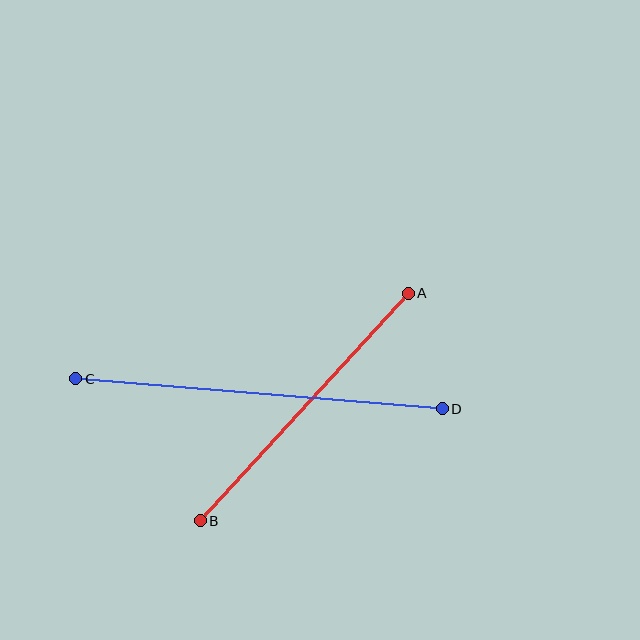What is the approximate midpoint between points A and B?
The midpoint is at approximately (304, 407) pixels.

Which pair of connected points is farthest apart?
Points C and D are farthest apart.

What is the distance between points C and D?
The distance is approximately 368 pixels.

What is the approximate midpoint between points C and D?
The midpoint is at approximately (259, 394) pixels.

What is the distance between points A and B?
The distance is approximately 308 pixels.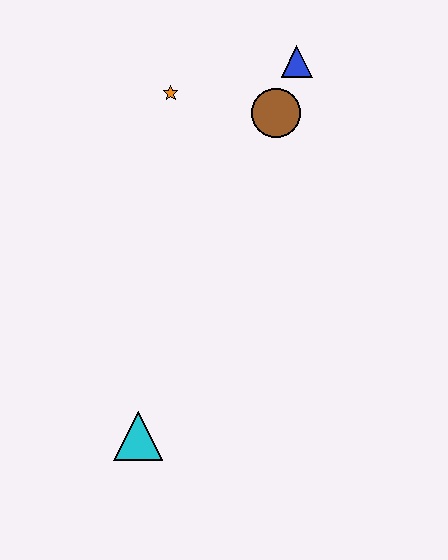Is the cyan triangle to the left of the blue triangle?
Yes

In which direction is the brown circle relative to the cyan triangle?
The brown circle is above the cyan triangle.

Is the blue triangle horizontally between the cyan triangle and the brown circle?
No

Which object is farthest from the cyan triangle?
The blue triangle is farthest from the cyan triangle.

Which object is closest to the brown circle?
The blue triangle is closest to the brown circle.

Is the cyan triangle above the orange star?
No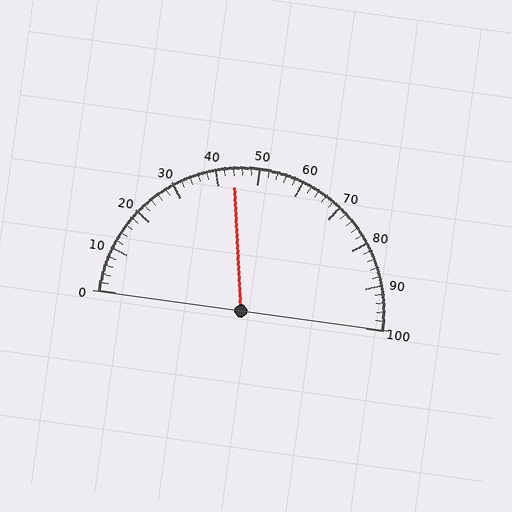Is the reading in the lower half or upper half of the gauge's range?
The reading is in the lower half of the range (0 to 100).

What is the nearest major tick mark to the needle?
The nearest major tick mark is 40.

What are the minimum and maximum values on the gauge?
The gauge ranges from 0 to 100.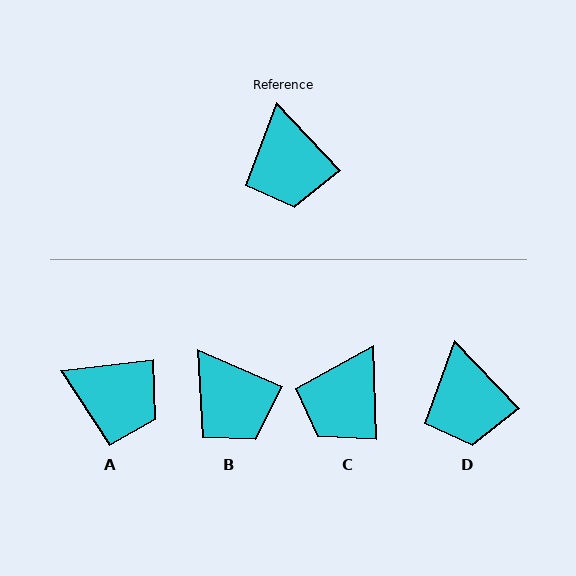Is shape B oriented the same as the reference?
No, it is off by about 23 degrees.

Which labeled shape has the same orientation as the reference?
D.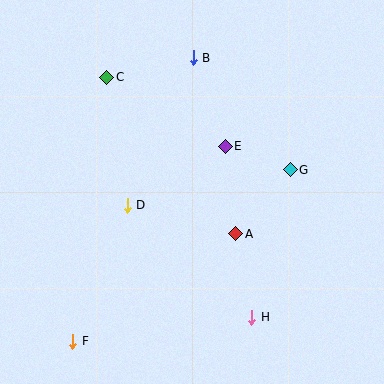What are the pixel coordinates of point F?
Point F is at (73, 341).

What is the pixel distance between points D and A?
The distance between D and A is 112 pixels.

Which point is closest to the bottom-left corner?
Point F is closest to the bottom-left corner.